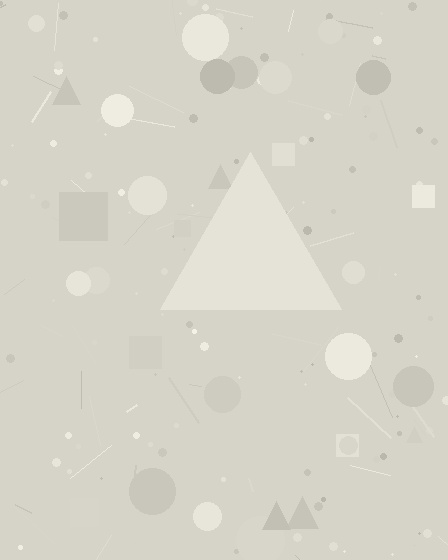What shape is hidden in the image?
A triangle is hidden in the image.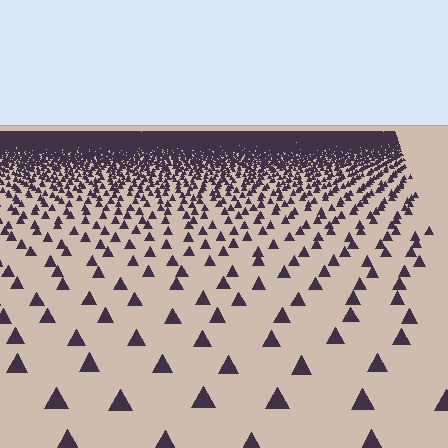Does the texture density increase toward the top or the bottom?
Density increases toward the top.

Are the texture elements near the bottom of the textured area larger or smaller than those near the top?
Larger. Near the bottom, elements are closer to the viewer and appear at a bigger on-screen size.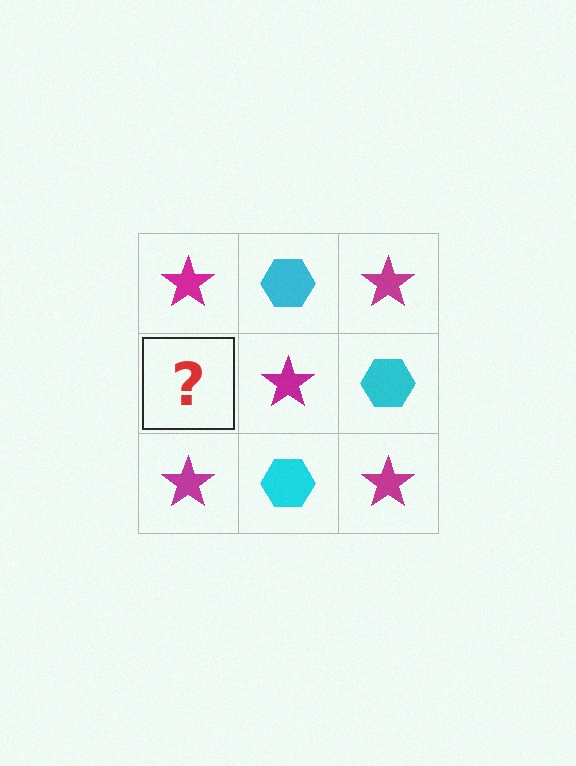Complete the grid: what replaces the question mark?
The question mark should be replaced with a cyan hexagon.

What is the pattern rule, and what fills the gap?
The rule is that it alternates magenta star and cyan hexagon in a checkerboard pattern. The gap should be filled with a cyan hexagon.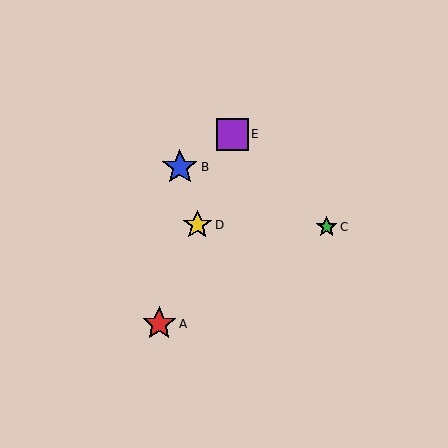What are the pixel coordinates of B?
Object B is at (180, 167).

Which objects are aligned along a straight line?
Objects A, D, E are aligned along a straight line.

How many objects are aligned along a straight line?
3 objects (A, D, E) are aligned along a straight line.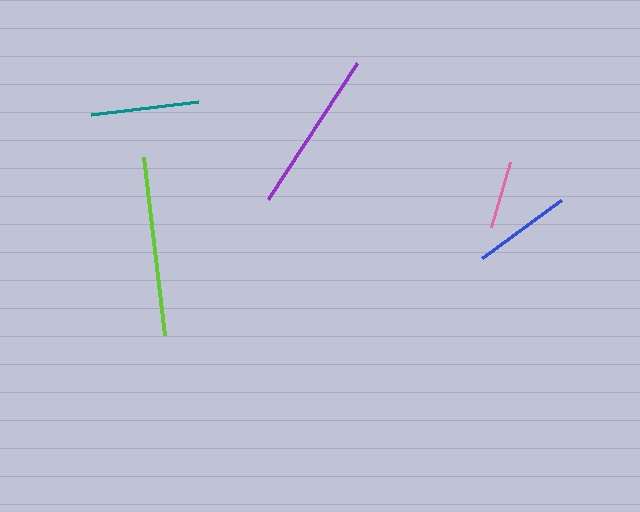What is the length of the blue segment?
The blue segment is approximately 97 pixels long.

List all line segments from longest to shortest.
From longest to shortest: lime, purple, teal, blue, pink.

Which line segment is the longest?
The lime line is the longest at approximately 179 pixels.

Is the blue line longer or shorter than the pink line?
The blue line is longer than the pink line.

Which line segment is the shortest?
The pink line is the shortest at approximately 67 pixels.